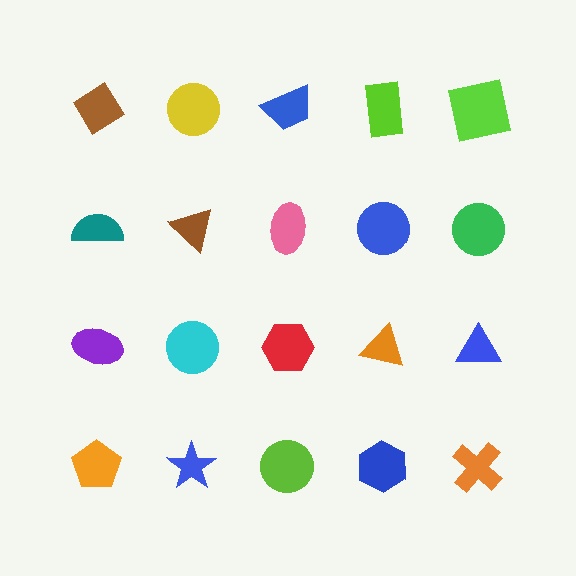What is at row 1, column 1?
A brown diamond.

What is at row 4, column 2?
A blue star.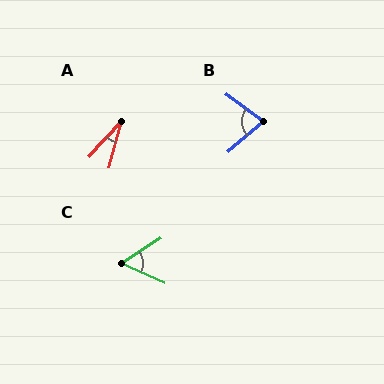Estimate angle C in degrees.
Approximately 57 degrees.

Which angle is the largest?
B, at approximately 77 degrees.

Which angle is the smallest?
A, at approximately 27 degrees.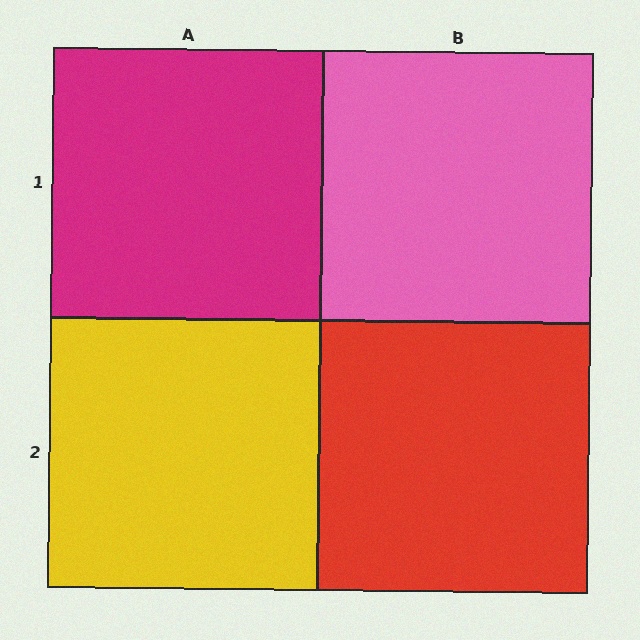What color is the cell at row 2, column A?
Yellow.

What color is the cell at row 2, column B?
Red.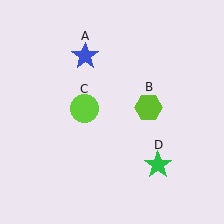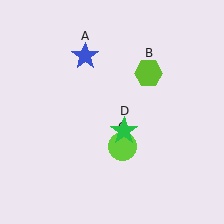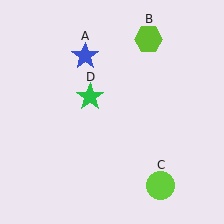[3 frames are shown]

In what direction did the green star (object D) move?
The green star (object D) moved up and to the left.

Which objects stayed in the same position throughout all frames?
Blue star (object A) remained stationary.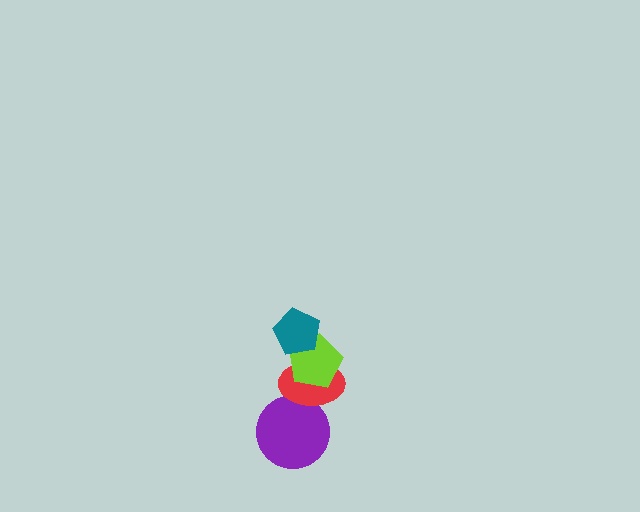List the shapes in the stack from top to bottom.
From top to bottom: the teal pentagon, the lime pentagon, the red ellipse, the purple circle.